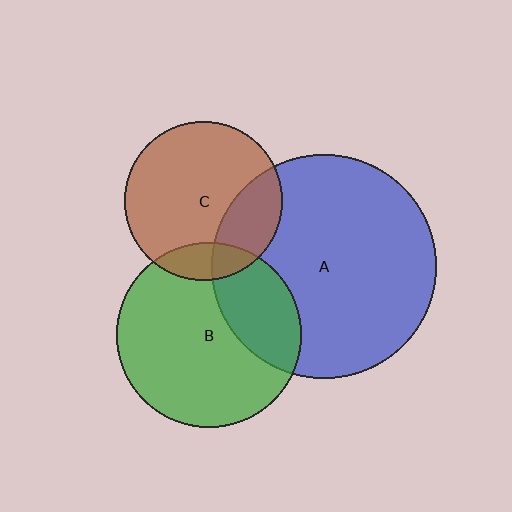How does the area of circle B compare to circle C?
Approximately 1.4 times.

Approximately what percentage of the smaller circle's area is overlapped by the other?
Approximately 15%.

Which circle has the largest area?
Circle A (blue).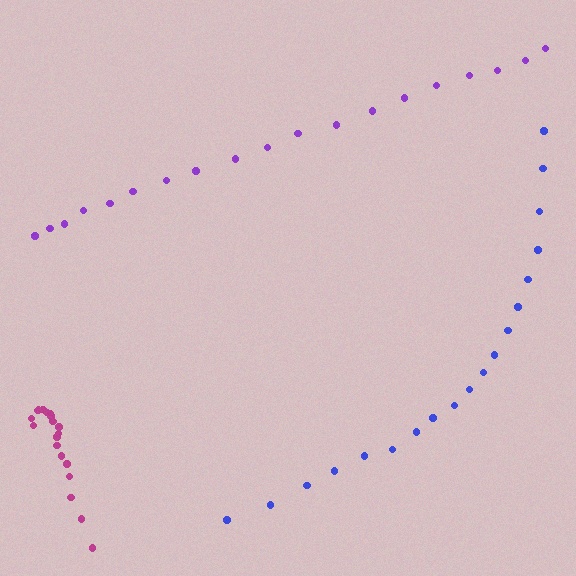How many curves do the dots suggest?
There are 3 distinct paths.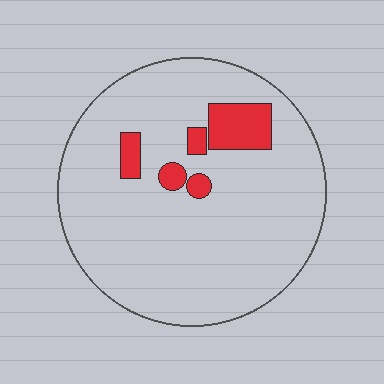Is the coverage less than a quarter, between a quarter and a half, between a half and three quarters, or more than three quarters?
Less than a quarter.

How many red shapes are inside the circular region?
5.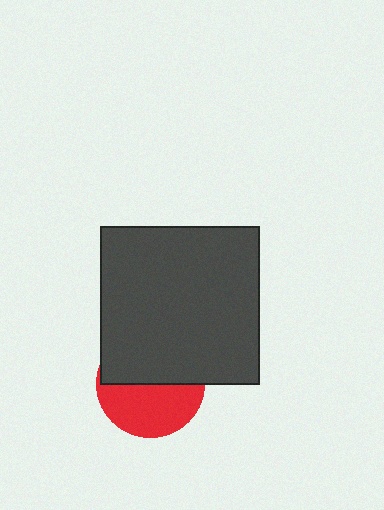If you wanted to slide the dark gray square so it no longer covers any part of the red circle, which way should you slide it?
Slide it up — that is the most direct way to separate the two shapes.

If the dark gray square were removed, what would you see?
You would see the complete red circle.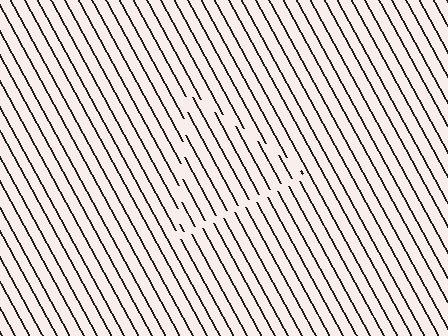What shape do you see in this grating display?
An illusory triangle. The interior of the shape contains the same grating, shifted by half a period — the contour is defined by the phase discontinuity where line-ends from the inner and outer gratings abut.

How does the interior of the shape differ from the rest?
The interior of the shape contains the same grating, shifted by half a period — the contour is defined by the phase discontinuity where line-ends from the inner and outer gratings abut.